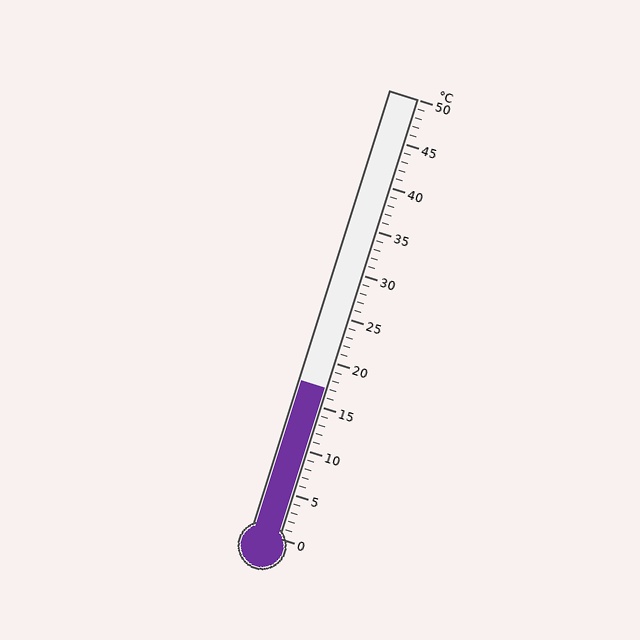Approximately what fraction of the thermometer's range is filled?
The thermometer is filled to approximately 35% of its range.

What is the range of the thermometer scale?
The thermometer scale ranges from 0°C to 50°C.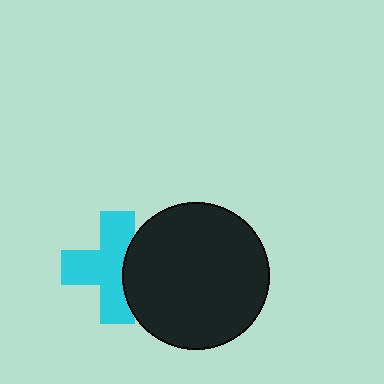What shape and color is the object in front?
The object in front is a black circle.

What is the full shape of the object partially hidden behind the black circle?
The partially hidden object is a cyan cross.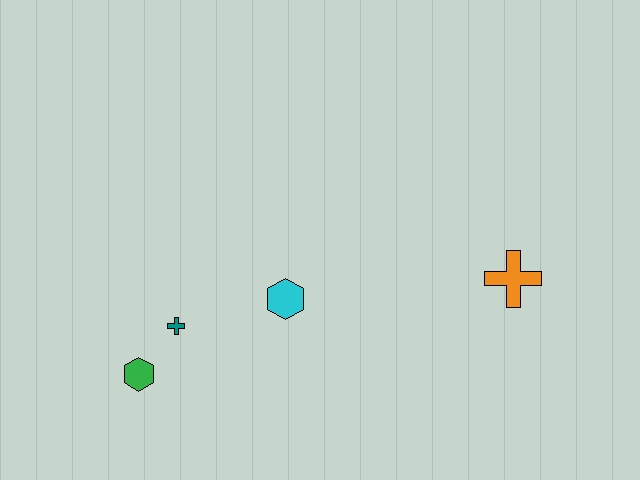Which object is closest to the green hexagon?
The teal cross is closest to the green hexagon.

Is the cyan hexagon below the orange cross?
Yes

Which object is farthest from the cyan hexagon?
The orange cross is farthest from the cyan hexagon.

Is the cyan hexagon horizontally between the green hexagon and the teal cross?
No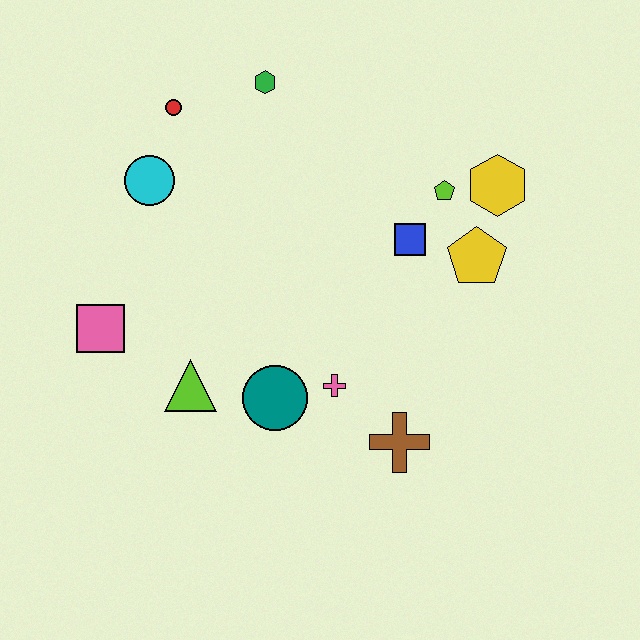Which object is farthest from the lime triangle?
The yellow hexagon is farthest from the lime triangle.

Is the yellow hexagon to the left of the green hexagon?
No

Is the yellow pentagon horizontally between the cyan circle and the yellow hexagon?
Yes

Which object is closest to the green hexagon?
The red circle is closest to the green hexagon.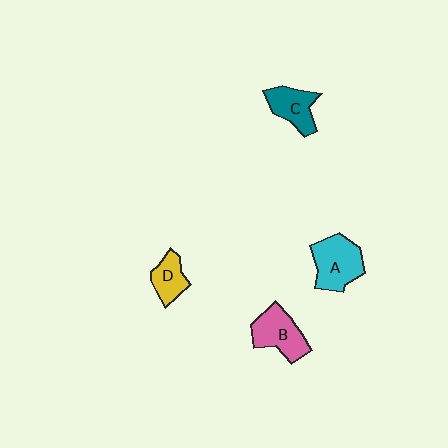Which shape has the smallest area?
Shape D (yellow).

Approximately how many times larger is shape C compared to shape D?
Approximately 1.2 times.